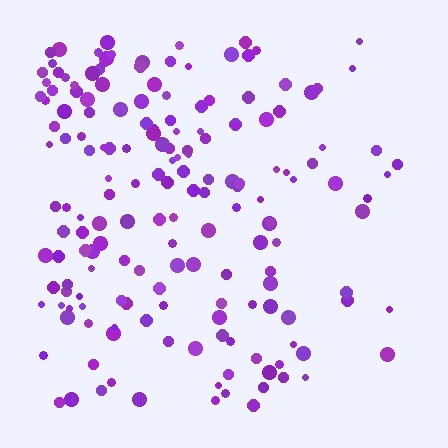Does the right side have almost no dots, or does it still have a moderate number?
Still a moderate number, just noticeably fewer than the left.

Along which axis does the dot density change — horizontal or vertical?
Horizontal.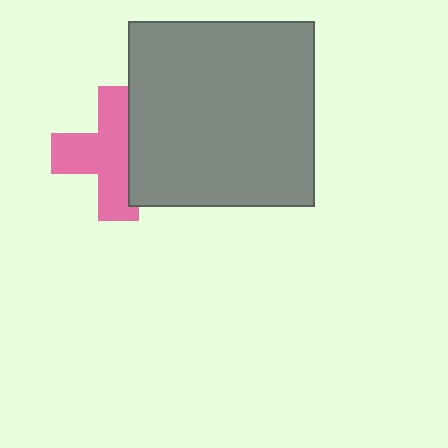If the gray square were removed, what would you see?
You would see the complete pink cross.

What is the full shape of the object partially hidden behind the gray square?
The partially hidden object is a pink cross.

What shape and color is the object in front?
The object in front is a gray square.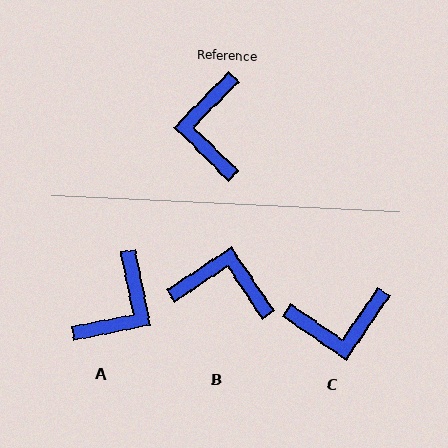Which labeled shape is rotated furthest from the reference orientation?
A, about 146 degrees away.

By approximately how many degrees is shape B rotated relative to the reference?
Approximately 102 degrees clockwise.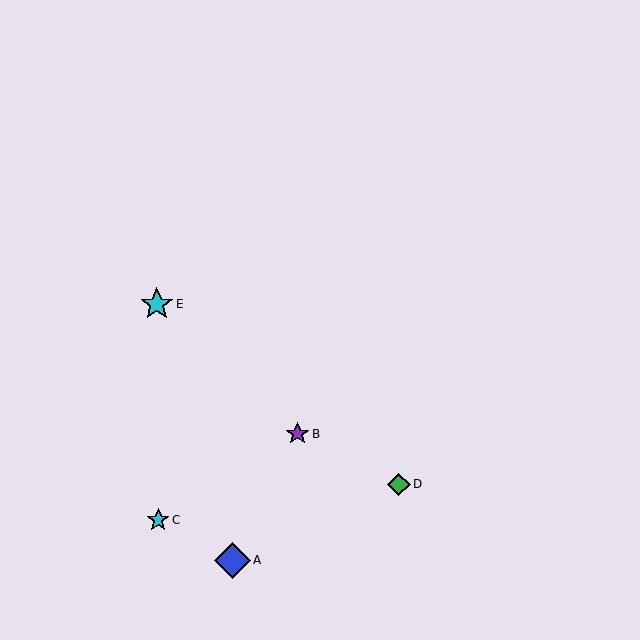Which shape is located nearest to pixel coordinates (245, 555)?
The blue diamond (labeled A) at (232, 560) is nearest to that location.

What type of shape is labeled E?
Shape E is a cyan star.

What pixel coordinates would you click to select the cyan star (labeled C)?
Click at (158, 520) to select the cyan star C.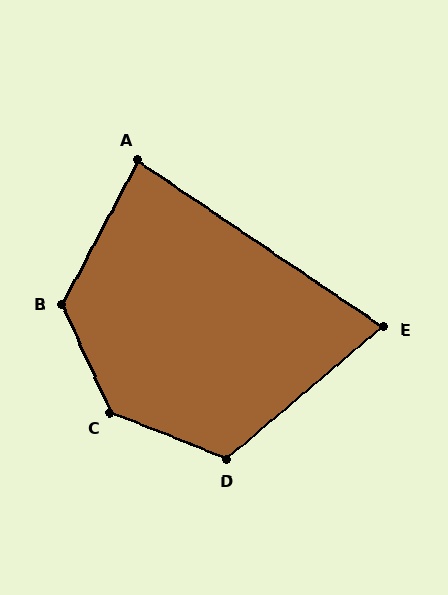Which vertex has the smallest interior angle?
E, at approximately 74 degrees.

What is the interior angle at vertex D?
Approximately 118 degrees (obtuse).